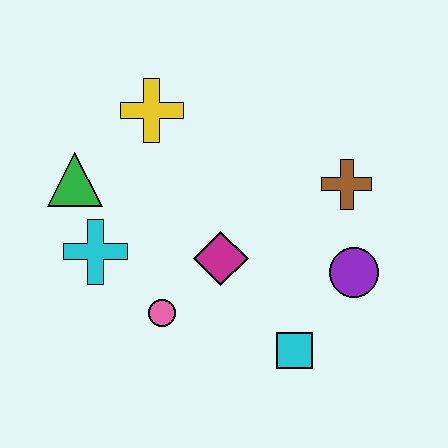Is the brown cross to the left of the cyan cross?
No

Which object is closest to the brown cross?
The purple circle is closest to the brown cross.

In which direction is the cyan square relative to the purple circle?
The cyan square is below the purple circle.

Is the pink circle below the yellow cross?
Yes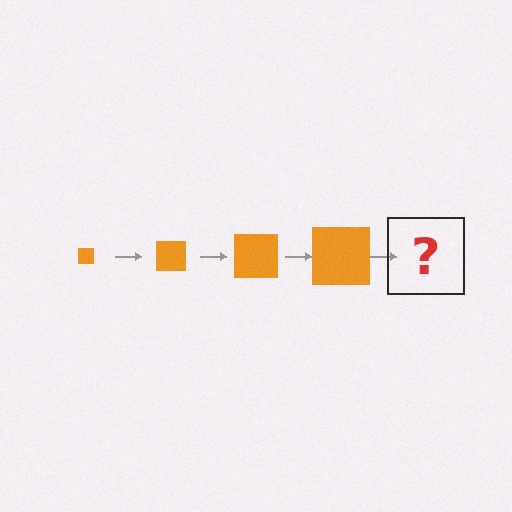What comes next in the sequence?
The next element should be an orange square, larger than the previous one.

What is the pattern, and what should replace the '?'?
The pattern is that the square gets progressively larger each step. The '?' should be an orange square, larger than the previous one.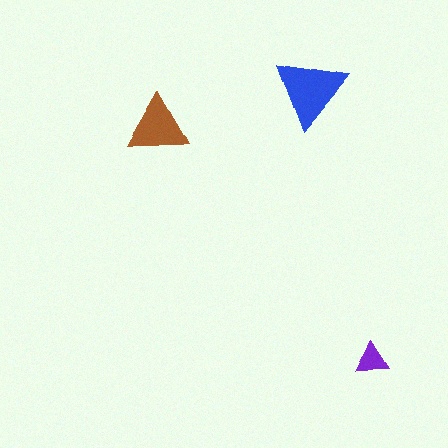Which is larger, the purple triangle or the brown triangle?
The brown one.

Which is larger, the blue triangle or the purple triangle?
The blue one.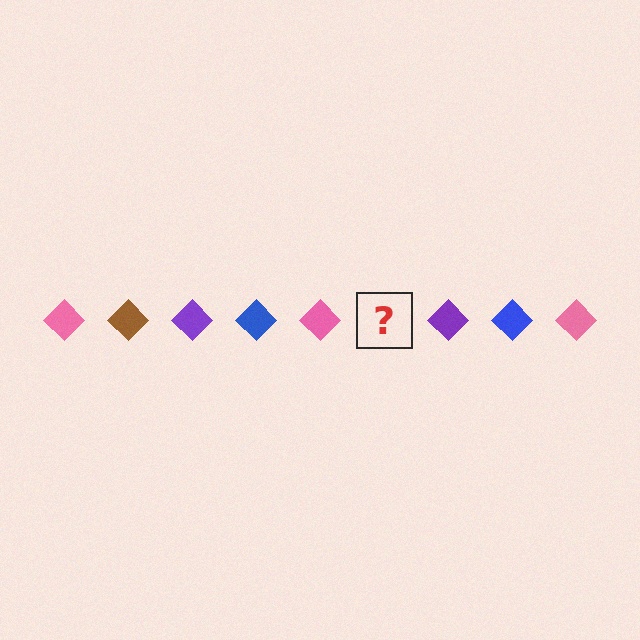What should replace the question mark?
The question mark should be replaced with a brown diamond.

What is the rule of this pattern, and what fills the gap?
The rule is that the pattern cycles through pink, brown, purple, blue diamonds. The gap should be filled with a brown diamond.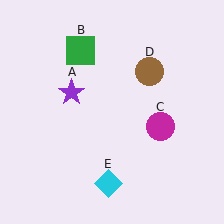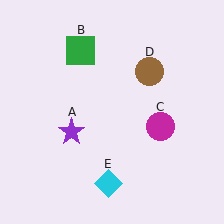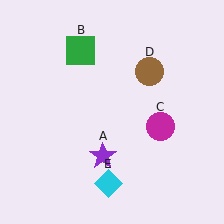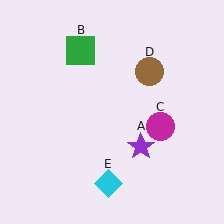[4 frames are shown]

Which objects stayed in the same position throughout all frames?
Green square (object B) and magenta circle (object C) and brown circle (object D) and cyan diamond (object E) remained stationary.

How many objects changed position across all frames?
1 object changed position: purple star (object A).